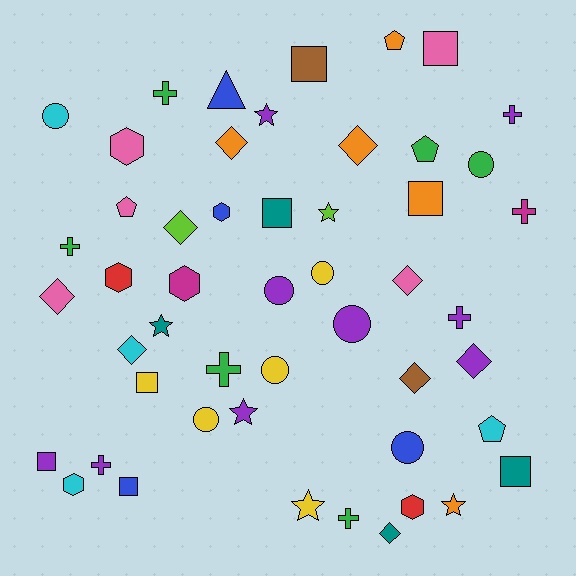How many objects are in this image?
There are 50 objects.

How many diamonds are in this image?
There are 9 diamonds.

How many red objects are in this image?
There are 2 red objects.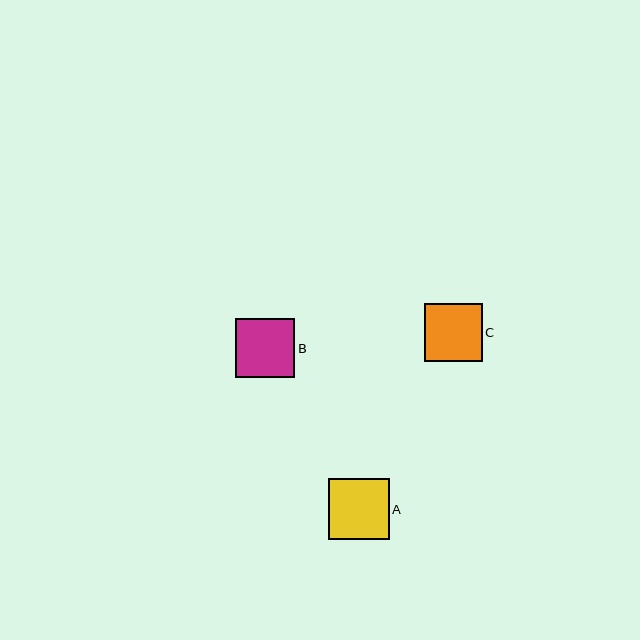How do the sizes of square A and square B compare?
Square A and square B are approximately the same size.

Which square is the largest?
Square A is the largest with a size of approximately 61 pixels.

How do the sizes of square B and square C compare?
Square B and square C are approximately the same size.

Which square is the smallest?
Square C is the smallest with a size of approximately 58 pixels.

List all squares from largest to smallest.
From largest to smallest: A, B, C.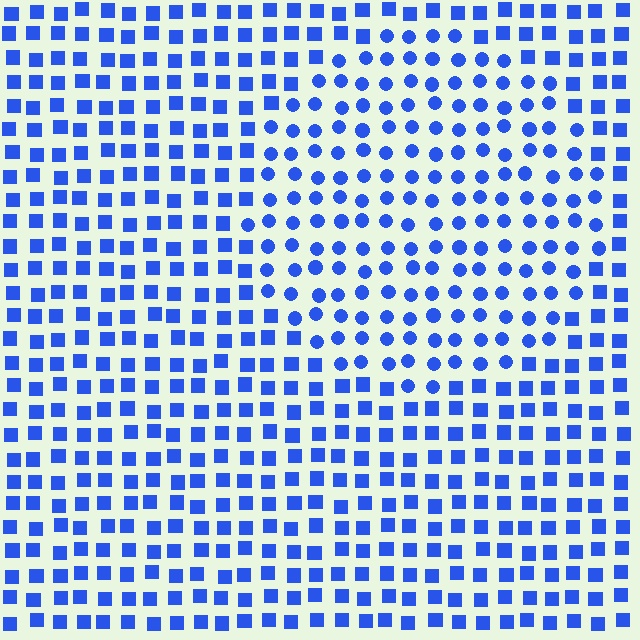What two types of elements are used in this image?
The image uses circles inside the circle region and squares outside it.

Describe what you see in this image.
The image is filled with small blue elements arranged in a uniform grid. A circle-shaped region contains circles, while the surrounding area contains squares. The boundary is defined purely by the change in element shape.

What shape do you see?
I see a circle.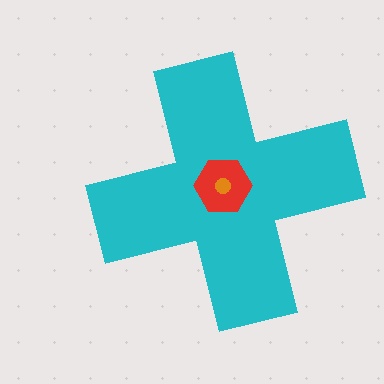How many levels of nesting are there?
3.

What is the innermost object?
The orange circle.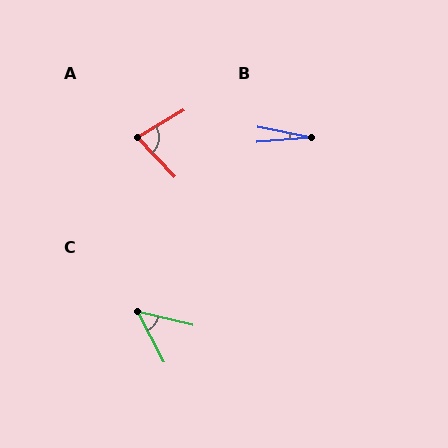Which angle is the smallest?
B, at approximately 16 degrees.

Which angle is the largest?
A, at approximately 77 degrees.